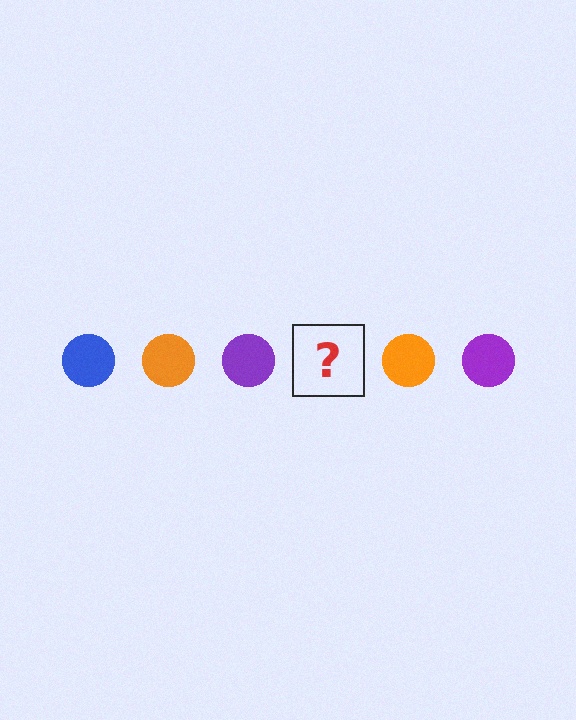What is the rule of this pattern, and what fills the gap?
The rule is that the pattern cycles through blue, orange, purple circles. The gap should be filled with a blue circle.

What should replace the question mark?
The question mark should be replaced with a blue circle.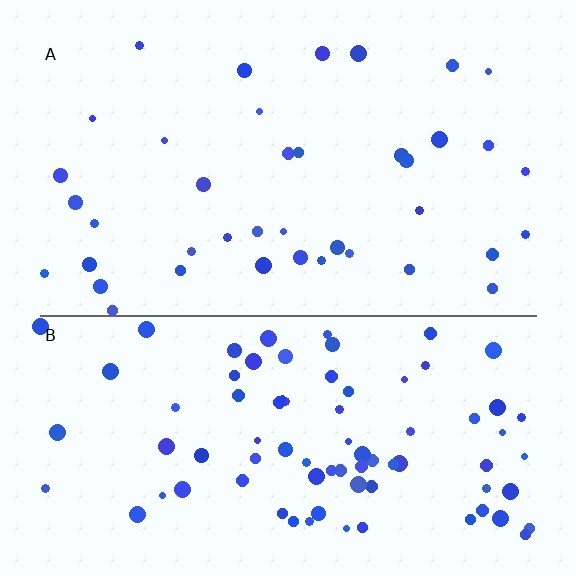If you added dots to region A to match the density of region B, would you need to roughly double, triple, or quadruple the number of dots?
Approximately double.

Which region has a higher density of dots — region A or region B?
B (the bottom).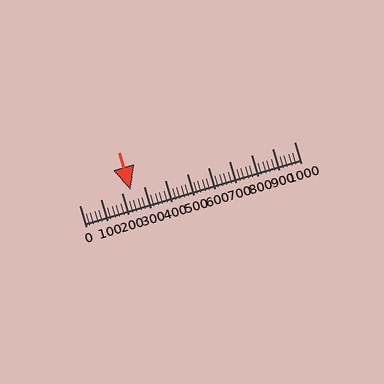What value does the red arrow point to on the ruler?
The red arrow points to approximately 240.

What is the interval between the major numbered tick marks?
The major tick marks are spaced 100 units apart.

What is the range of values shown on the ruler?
The ruler shows values from 0 to 1000.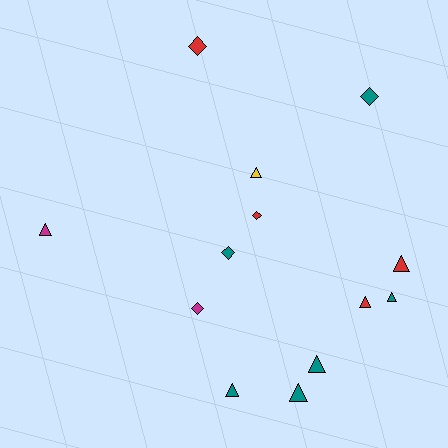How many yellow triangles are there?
There is 1 yellow triangle.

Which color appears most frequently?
Teal, with 6 objects.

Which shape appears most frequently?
Triangle, with 8 objects.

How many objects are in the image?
There are 13 objects.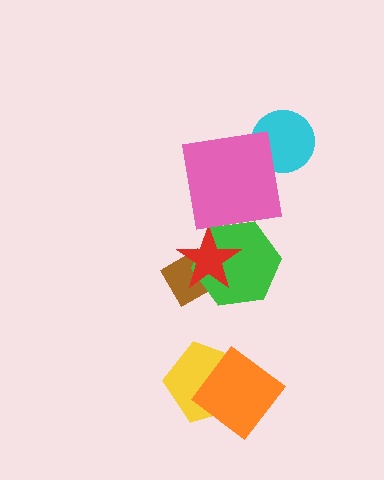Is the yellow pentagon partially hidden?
Yes, it is partially covered by another shape.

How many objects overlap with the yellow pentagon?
1 object overlaps with the yellow pentagon.